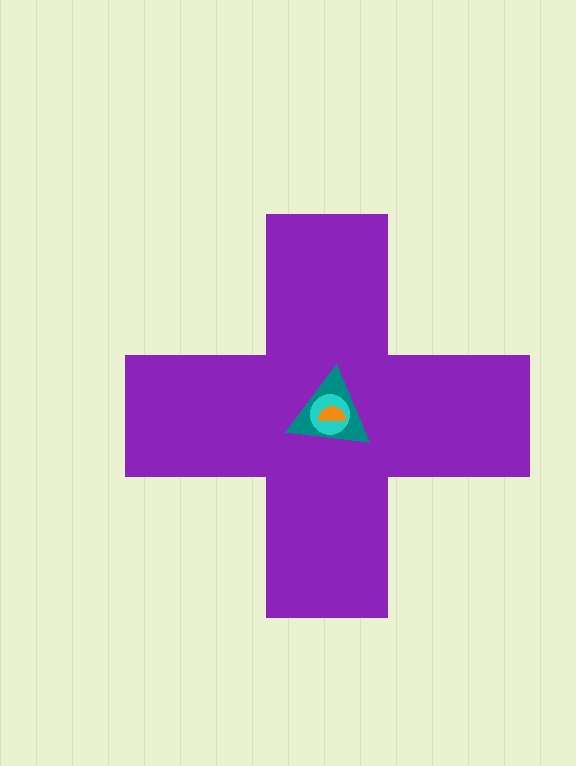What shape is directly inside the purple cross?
The teal triangle.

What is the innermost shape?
The orange semicircle.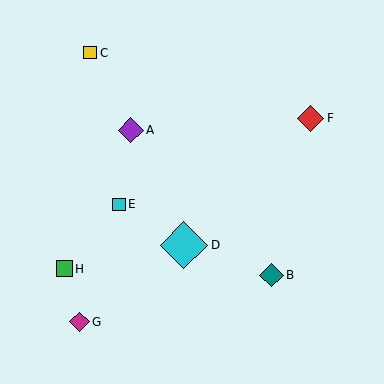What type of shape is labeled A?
Shape A is a purple diamond.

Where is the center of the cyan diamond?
The center of the cyan diamond is at (184, 245).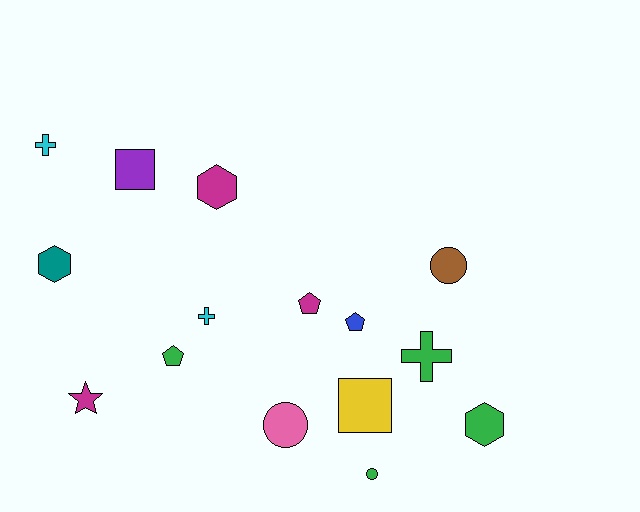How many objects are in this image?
There are 15 objects.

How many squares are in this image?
There are 2 squares.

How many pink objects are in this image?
There is 1 pink object.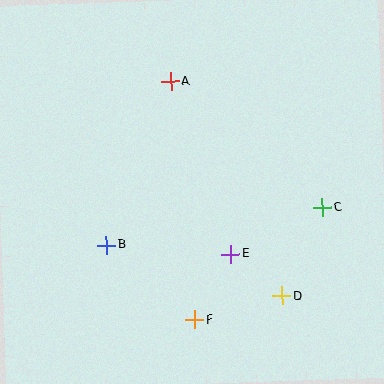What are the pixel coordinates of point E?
Point E is at (231, 254).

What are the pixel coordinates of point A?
Point A is at (170, 81).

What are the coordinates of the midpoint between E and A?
The midpoint between E and A is at (201, 168).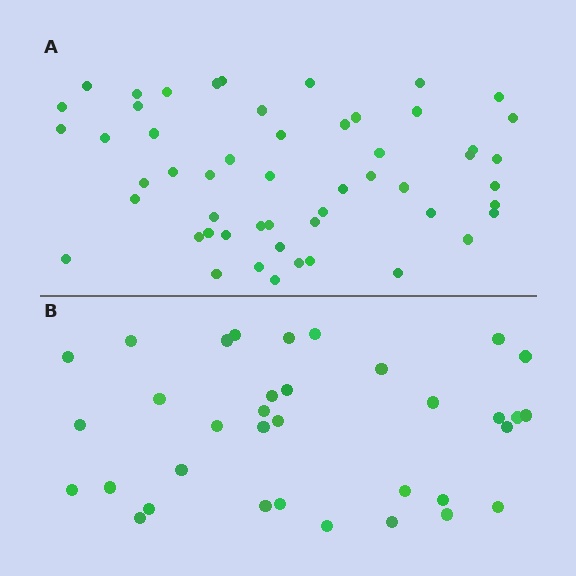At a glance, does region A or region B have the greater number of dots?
Region A (the top region) has more dots.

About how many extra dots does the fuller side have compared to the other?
Region A has approximately 20 more dots than region B.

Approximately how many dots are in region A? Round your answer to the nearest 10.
About 50 dots. (The exact count is 53, which rounds to 50.)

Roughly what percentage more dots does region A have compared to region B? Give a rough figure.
About 50% more.